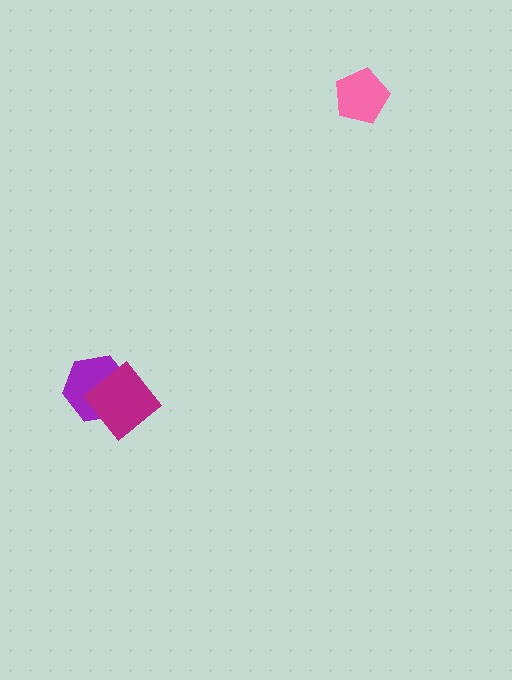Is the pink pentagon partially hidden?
No, no other shape covers it.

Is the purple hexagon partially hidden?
Yes, it is partially covered by another shape.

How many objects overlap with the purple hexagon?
1 object overlaps with the purple hexagon.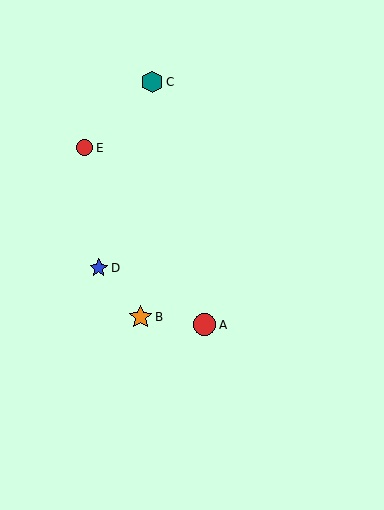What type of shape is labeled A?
Shape A is a red circle.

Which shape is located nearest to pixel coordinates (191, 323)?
The red circle (labeled A) at (205, 325) is nearest to that location.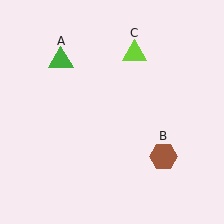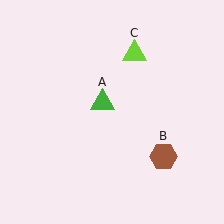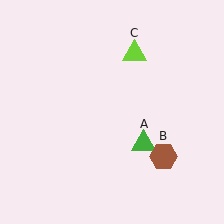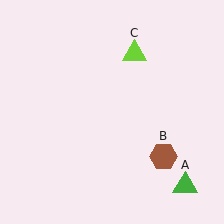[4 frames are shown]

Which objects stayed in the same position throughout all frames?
Brown hexagon (object B) and lime triangle (object C) remained stationary.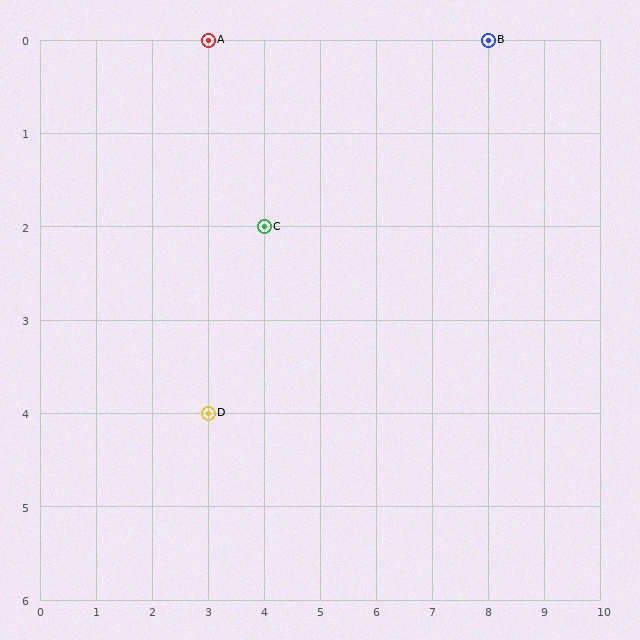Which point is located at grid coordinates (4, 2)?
Point C is at (4, 2).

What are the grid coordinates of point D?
Point D is at grid coordinates (3, 4).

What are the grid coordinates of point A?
Point A is at grid coordinates (3, 0).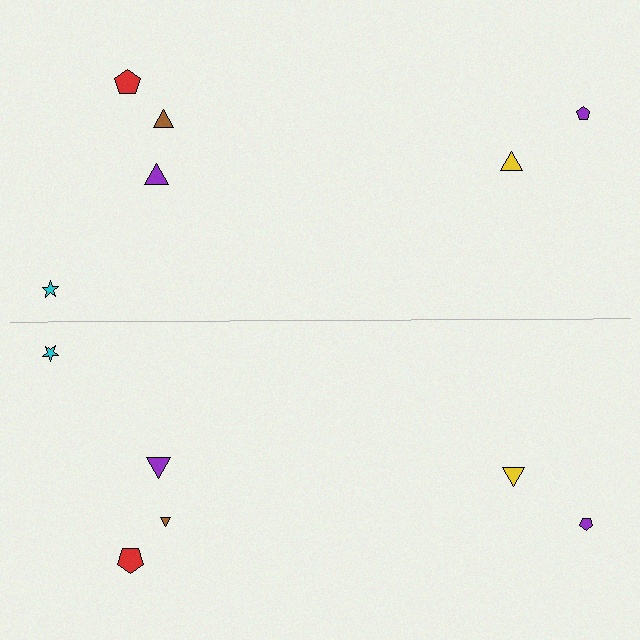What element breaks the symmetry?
The brown triangle on the bottom side has a different size than its mirror counterpart.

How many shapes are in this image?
There are 12 shapes in this image.